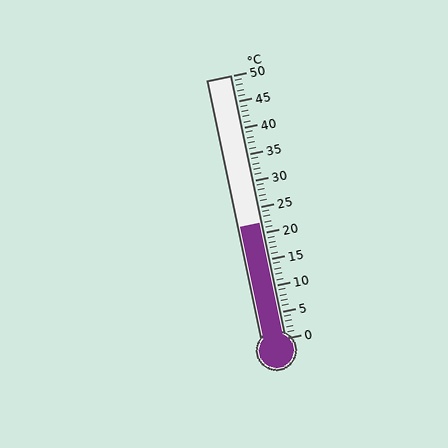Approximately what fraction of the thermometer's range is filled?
The thermometer is filled to approximately 45% of its range.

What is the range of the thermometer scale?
The thermometer scale ranges from 0°C to 50°C.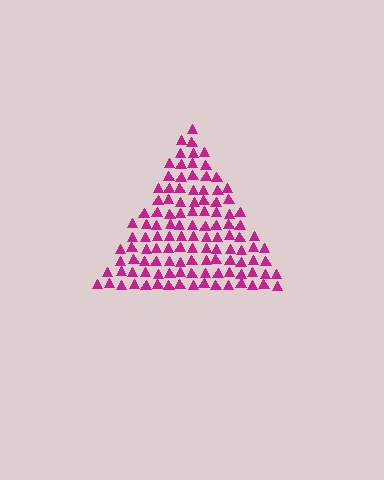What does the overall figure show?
The overall figure shows a triangle.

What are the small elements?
The small elements are triangles.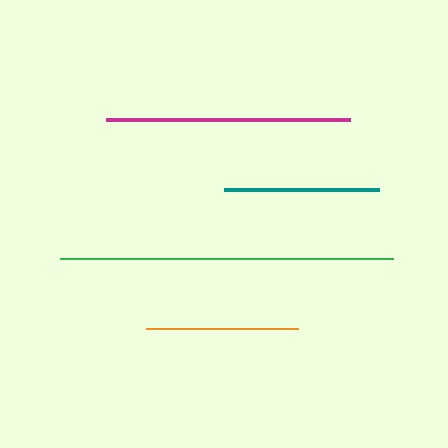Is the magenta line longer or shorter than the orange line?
The magenta line is longer than the orange line.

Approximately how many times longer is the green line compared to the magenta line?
The green line is approximately 1.4 times the length of the magenta line.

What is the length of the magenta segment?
The magenta segment is approximately 244 pixels long.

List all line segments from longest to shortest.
From longest to shortest: green, magenta, teal, orange.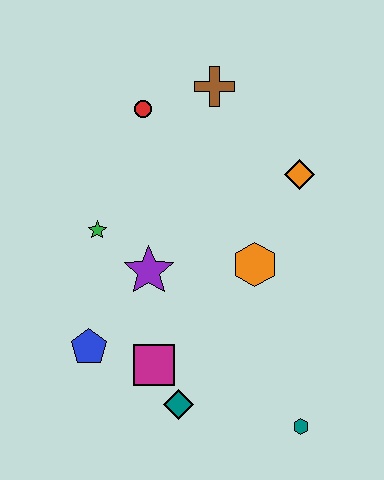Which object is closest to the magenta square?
The teal diamond is closest to the magenta square.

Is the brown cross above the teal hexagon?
Yes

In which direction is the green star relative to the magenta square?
The green star is above the magenta square.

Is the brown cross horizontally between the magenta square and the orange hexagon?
Yes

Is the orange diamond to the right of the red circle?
Yes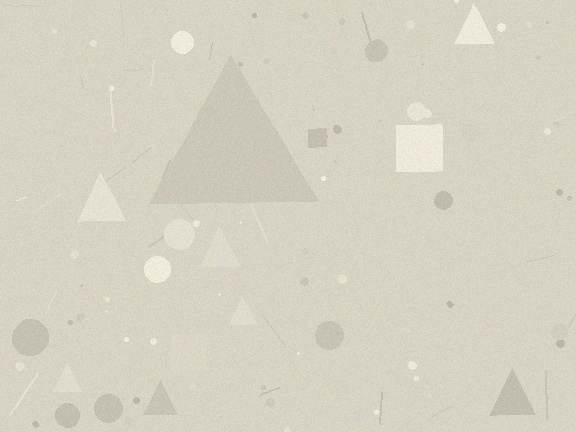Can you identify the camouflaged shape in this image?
The camouflaged shape is a triangle.